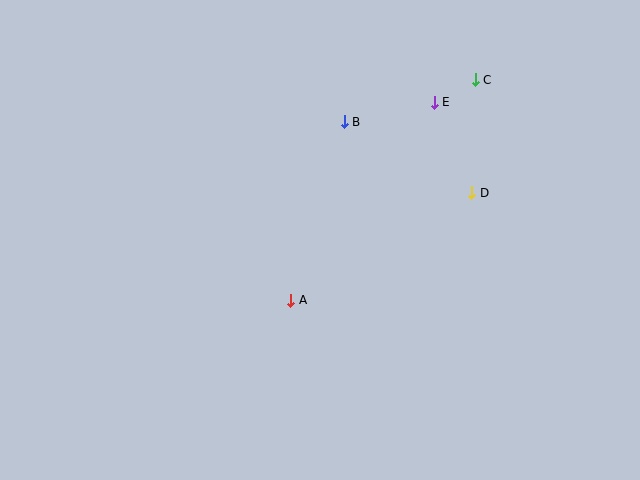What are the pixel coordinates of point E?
Point E is at (434, 102).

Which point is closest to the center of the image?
Point A at (291, 301) is closest to the center.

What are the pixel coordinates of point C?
Point C is at (475, 80).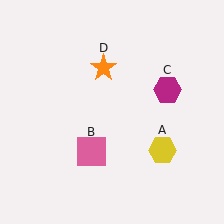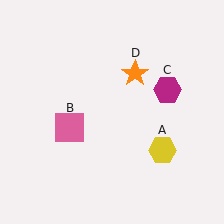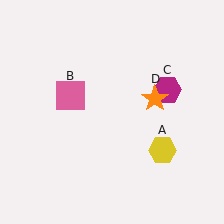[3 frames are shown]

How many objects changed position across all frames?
2 objects changed position: pink square (object B), orange star (object D).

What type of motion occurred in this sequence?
The pink square (object B), orange star (object D) rotated clockwise around the center of the scene.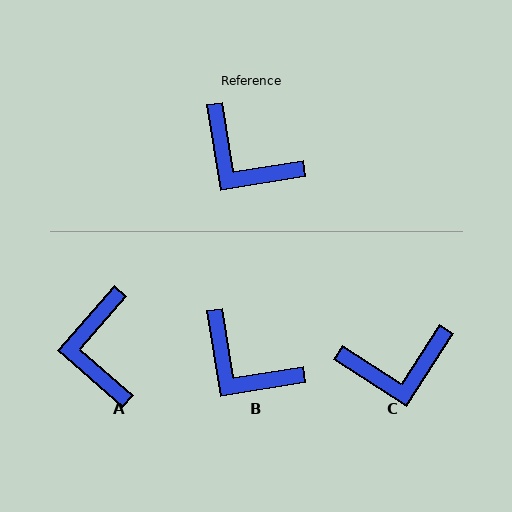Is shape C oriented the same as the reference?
No, it is off by about 48 degrees.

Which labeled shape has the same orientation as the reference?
B.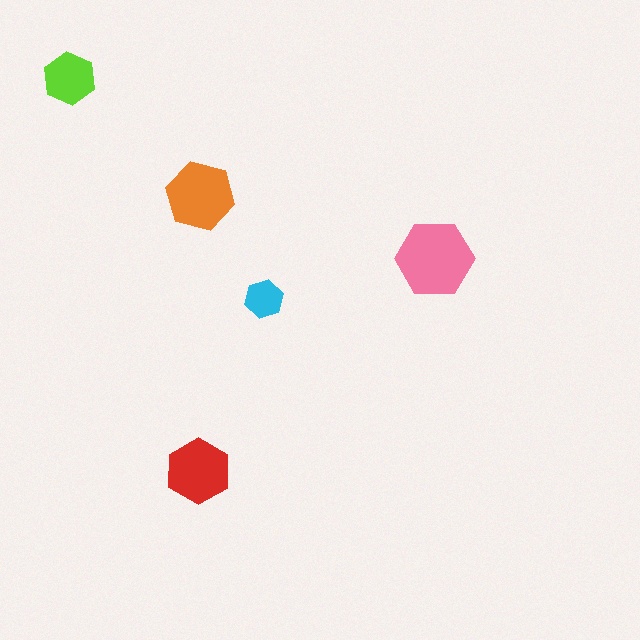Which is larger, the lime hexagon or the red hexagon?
The red one.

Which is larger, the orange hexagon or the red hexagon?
The orange one.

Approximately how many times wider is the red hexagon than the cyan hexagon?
About 1.5 times wider.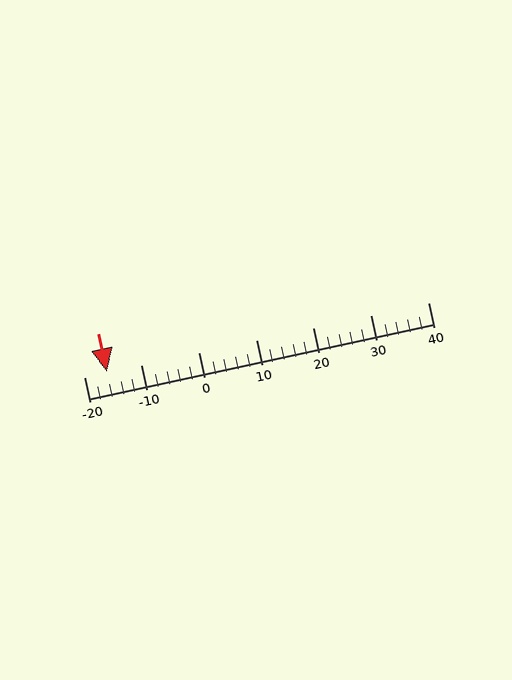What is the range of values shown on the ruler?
The ruler shows values from -20 to 40.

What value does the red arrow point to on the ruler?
The red arrow points to approximately -16.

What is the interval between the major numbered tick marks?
The major tick marks are spaced 10 units apart.